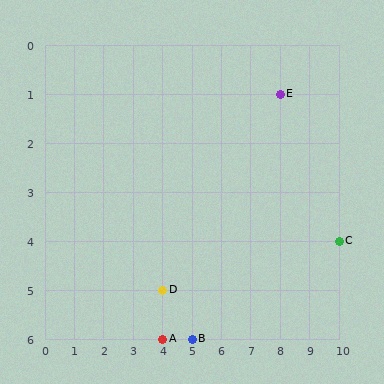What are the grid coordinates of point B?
Point B is at grid coordinates (5, 6).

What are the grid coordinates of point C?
Point C is at grid coordinates (10, 4).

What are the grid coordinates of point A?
Point A is at grid coordinates (4, 6).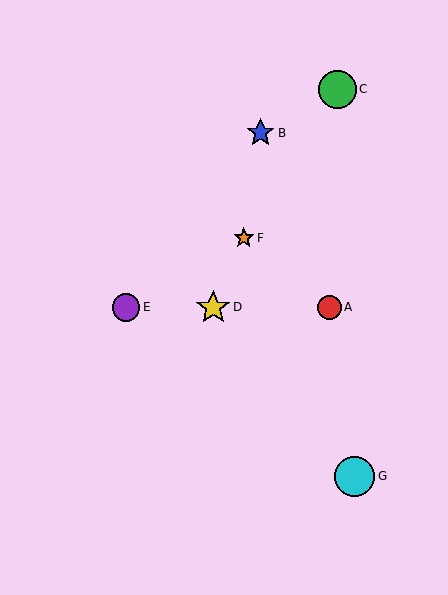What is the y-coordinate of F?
Object F is at y≈238.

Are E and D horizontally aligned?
Yes, both are at y≈307.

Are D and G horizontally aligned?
No, D is at y≈307 and G is at y≈476.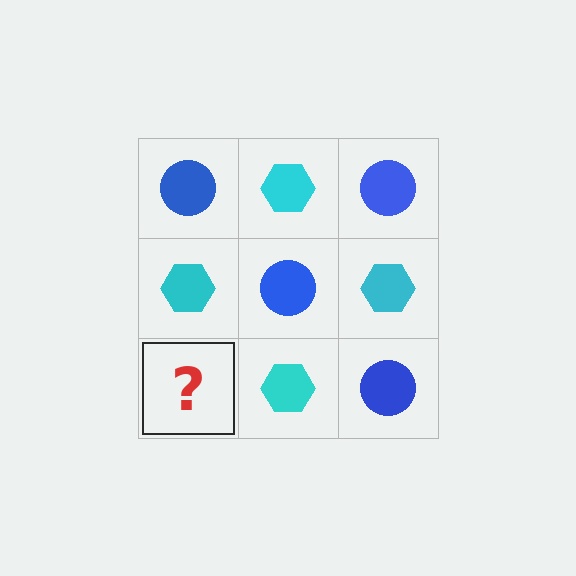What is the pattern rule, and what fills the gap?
The rule is that it alternates blue circle and cyan hexagon in a checkerboard pattern. The gap should be filled with a blue circle.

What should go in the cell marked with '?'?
The missing cell should contain a blue circle.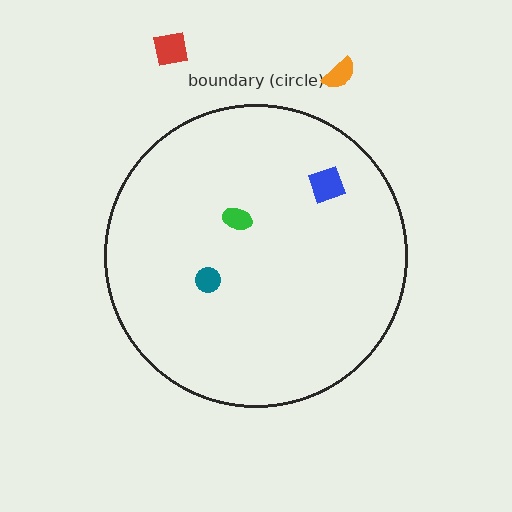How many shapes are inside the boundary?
3 inside, 2 outside.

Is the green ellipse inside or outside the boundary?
Inside.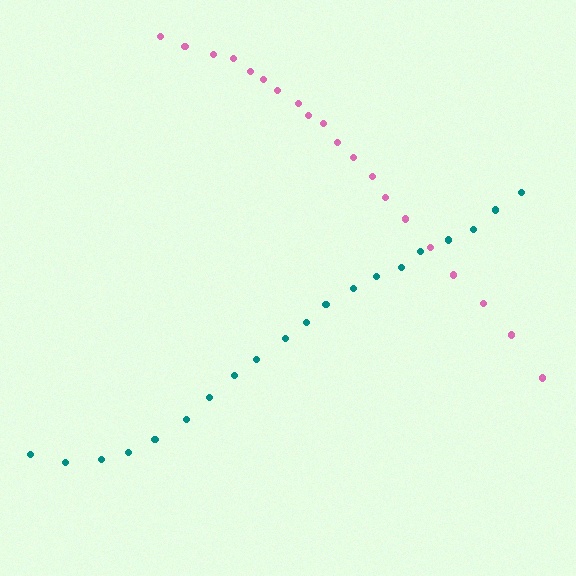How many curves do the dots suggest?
There are 2 distinct paths.